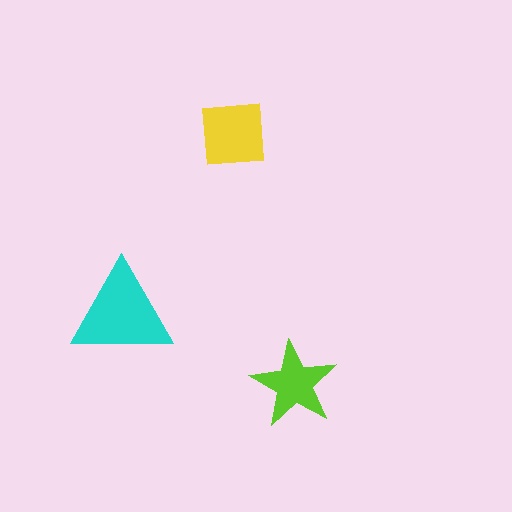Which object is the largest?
The cyan triangle.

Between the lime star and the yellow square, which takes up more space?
The yellow square.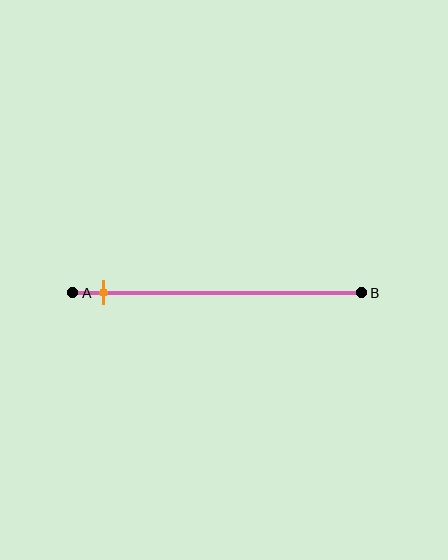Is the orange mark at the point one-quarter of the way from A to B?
No, the mark is at about 10% from A, not at the 25% one-quarter point.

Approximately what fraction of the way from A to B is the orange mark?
The orange mark is approximately 10% of the way from A to B.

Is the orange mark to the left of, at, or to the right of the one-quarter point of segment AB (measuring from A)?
The orange mark is to the left of the one-quarter point of segment AB.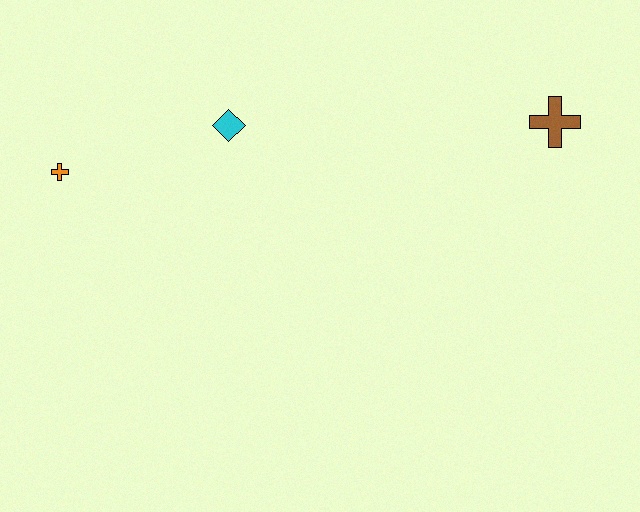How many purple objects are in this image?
There are no purple objects.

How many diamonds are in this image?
There is 1 diamond.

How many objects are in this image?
There are 3 objects.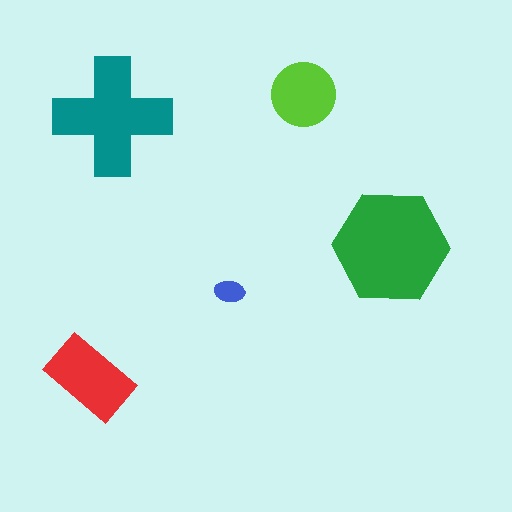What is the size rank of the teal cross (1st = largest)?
2nd.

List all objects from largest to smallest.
The green hexagon, the teal cross, the red rectangle, the lime circle, the blue ellipse.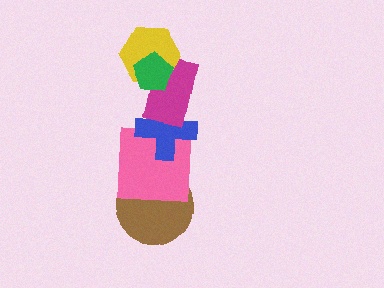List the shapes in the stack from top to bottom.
From top to bottom: the green pentagon, the yellow hexagon, the magenta rectangle, the blue cross, the pink square, the brown circle.